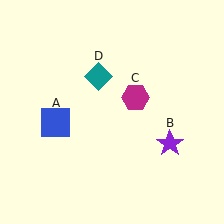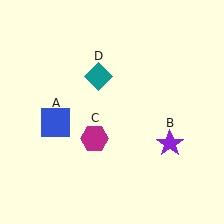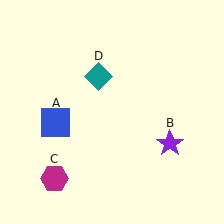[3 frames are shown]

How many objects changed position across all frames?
1 object changed position: magenta hexagon (object C).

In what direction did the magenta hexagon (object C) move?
The magenta hexagon (object C) moved down and to the left.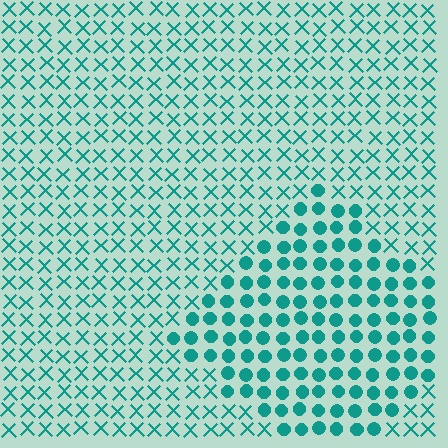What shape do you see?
I see a diamond.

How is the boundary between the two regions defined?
The boundary is defined by a change in element shape: circles inside vs. X marks outside. All elements share the same color and spacing.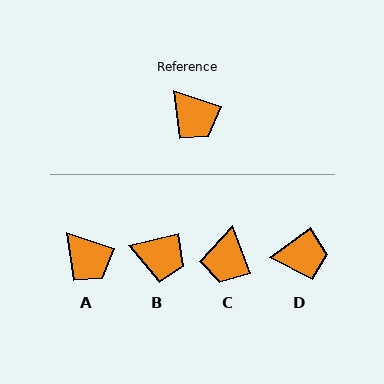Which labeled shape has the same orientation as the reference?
A.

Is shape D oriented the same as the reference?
No, it is off by about 55 degrees.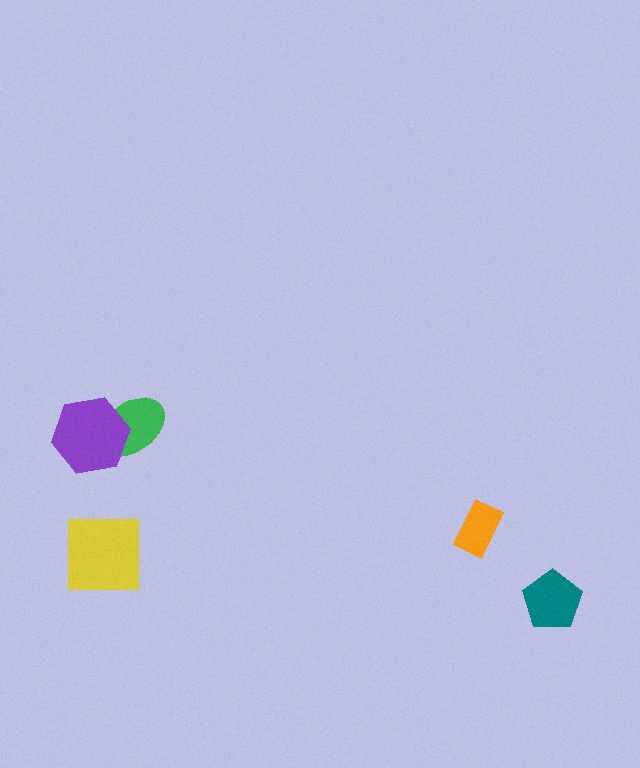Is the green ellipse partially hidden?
Yes, it is partially covered by another shape.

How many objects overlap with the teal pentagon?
0 objects overlap with the teal pentagon.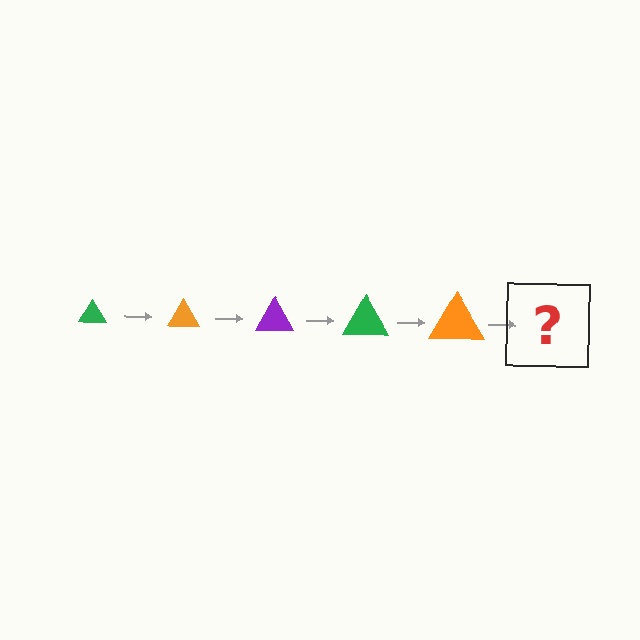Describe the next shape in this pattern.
It should be a purple triangle, larger than the previous one.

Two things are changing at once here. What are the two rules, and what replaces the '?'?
The two rules are that the triangle grows larger each step and the color cycles through green, orange, and purple. The '?' should be a purple triangle, larger than the previous one.